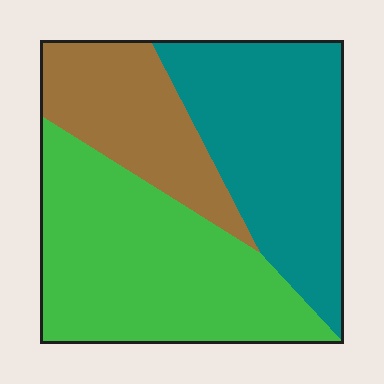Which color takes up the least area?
Brown, at roughly 20%.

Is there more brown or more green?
Green.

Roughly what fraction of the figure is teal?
Teal covers roughly 35% of the figure.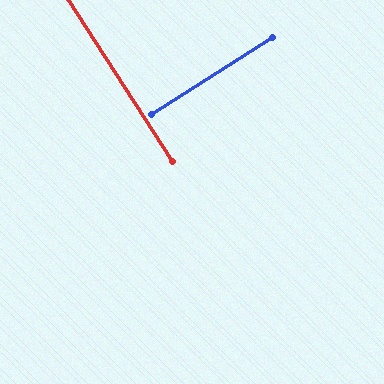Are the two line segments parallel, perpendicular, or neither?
Perpendicular — they meet at approximately 90°.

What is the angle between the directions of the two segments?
Approximately 90 degrees.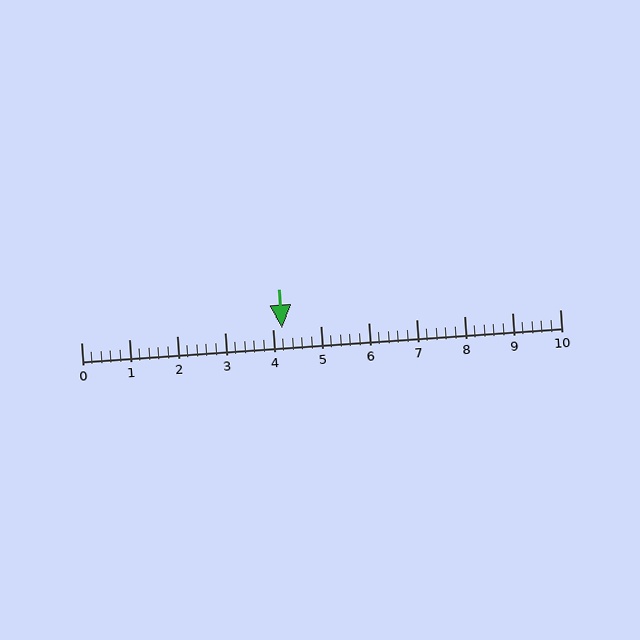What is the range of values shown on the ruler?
The ruler shows values from 0 to 10.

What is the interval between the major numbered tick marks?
The major tick marks are spaced 1 units apart.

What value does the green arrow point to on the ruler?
The green arrow points to approximately 4.2.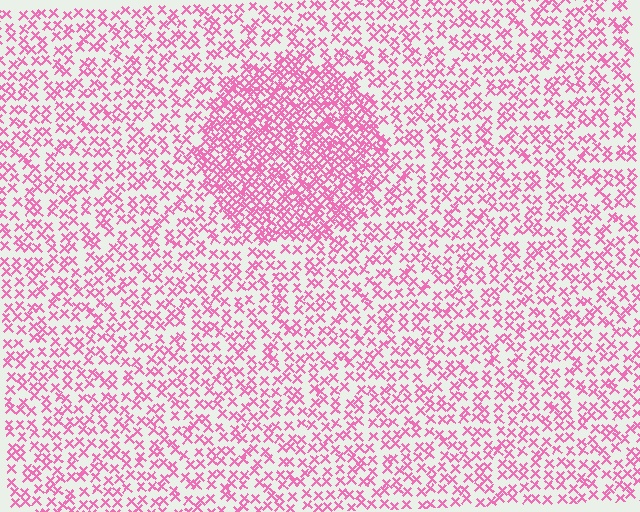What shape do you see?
I see a circle.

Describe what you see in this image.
The image contains small pink elements arranged at two different densities. A circle-shaped region is visible where the elements are more densely packed than the surrounding area.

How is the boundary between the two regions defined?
The boundary is defined by a change in element density (approximately 2.1x ratio). All elements are the same color, size, and shape.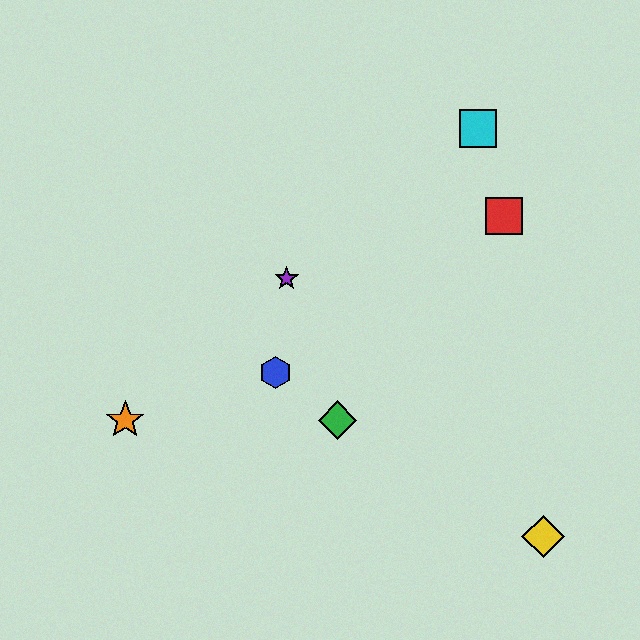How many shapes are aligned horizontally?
2 shapes (the green diamond, the orange star) are aligned horizontally.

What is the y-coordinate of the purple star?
The purple star is at y≈279.